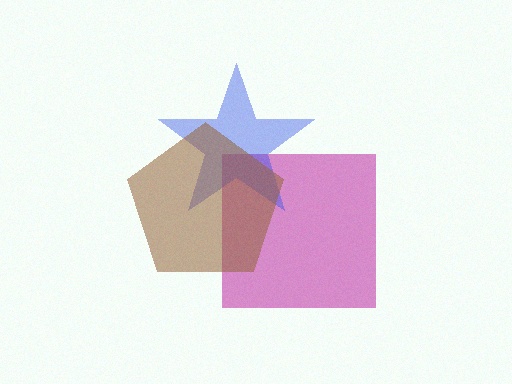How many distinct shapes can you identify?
There are 3 distinct shapes: a magenta square, a blue star, a brown pentagon.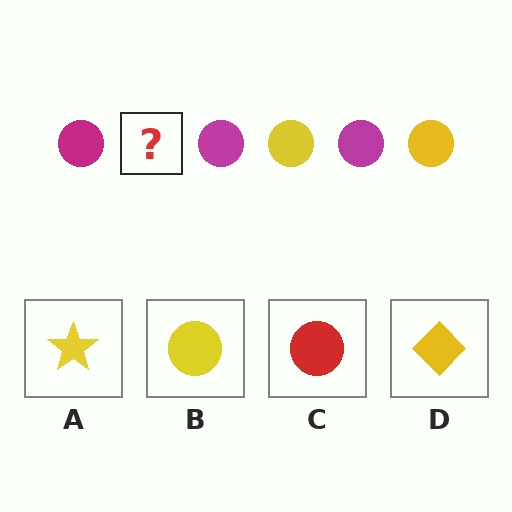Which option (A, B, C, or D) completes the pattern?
B.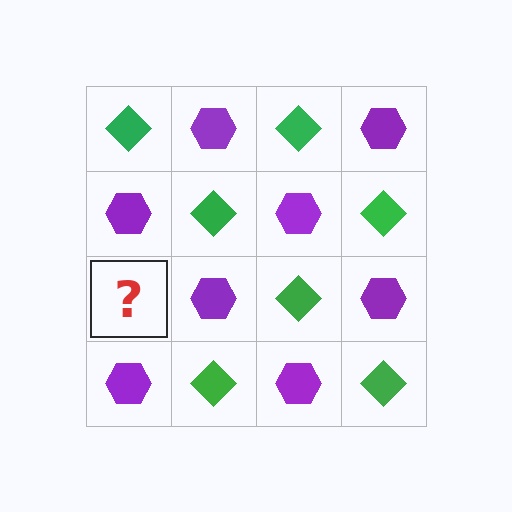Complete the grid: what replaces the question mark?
The question mark should be replaced with a green diamond.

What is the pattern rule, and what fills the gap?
The rule is that it alternates green diamond and purple hexagon in a checkerboard pattern. The gap should be filled with a green diamond.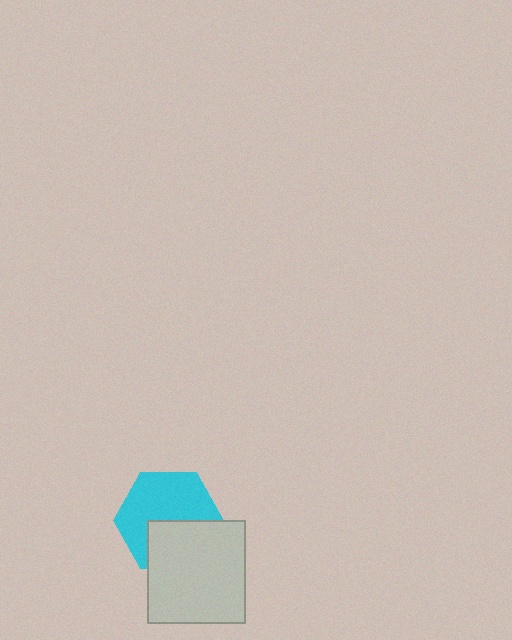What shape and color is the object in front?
The object in front is a light gray rectangle.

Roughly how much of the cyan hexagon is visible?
About half of it is visible (roughly 61%).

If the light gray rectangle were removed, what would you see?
You would see the complete cyan hexagon.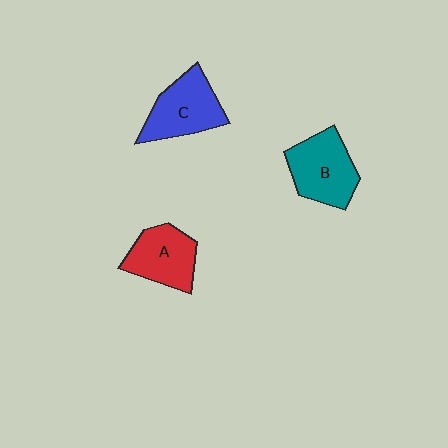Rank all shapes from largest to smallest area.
From largest to smallest: B (teal), C (blue), A (red).